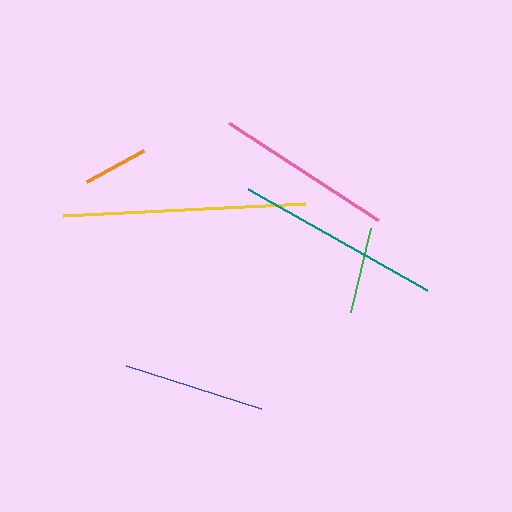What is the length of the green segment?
The green segment is approximately 87 pixels long.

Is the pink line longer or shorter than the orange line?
The pink line is longer than the orange line.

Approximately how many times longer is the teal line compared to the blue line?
The teal line is approximately 1.4 times the length of the blue line.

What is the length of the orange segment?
The orange segment is approximately 65 pixels long.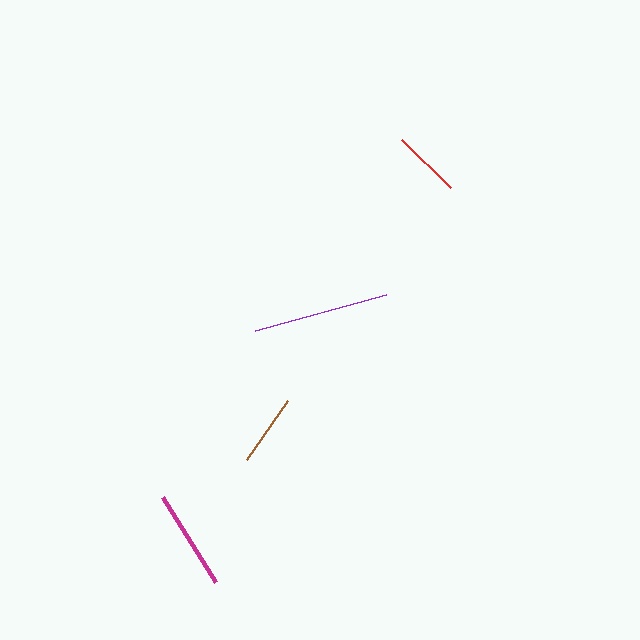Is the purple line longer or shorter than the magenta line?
The purple line is longer than the magenta line.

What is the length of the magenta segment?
The magenta segment is approximately 100 pixels long.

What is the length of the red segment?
The red segment is approximately 69 pixels long.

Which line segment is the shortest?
The red line is the shortest at approximately 69 pixels.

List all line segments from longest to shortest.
From longest to shortest: purple, magenta, brown, red.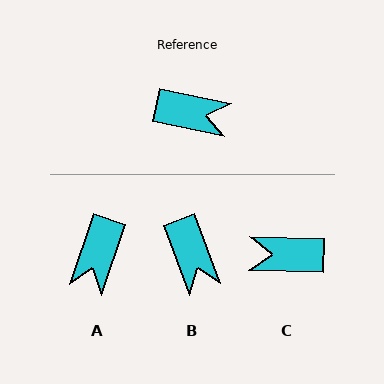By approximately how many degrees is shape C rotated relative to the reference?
Approximately 169 degrees clockwise.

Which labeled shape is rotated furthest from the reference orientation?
C, about 169 degrees away.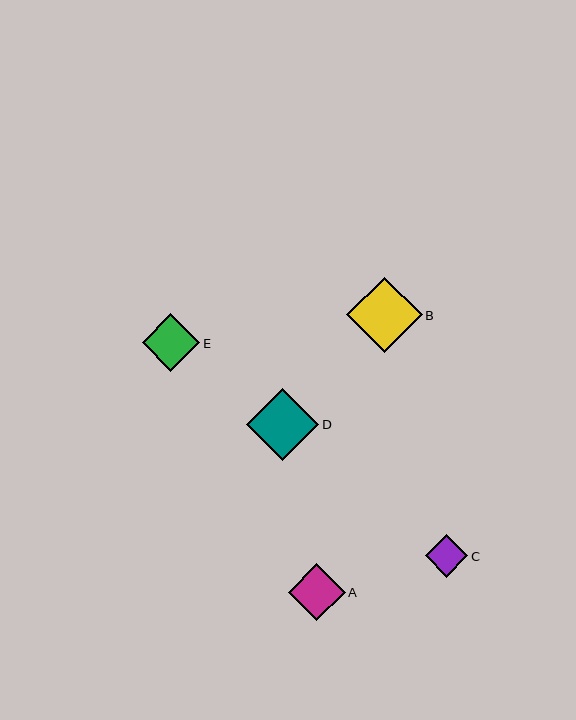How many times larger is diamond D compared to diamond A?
Diamond D is approximately 1.3 times the size of diamond A.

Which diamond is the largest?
Diamond B is the largest with a size of approximately 76 pixels.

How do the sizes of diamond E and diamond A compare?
Diamond E and diamond A are approximately the same size.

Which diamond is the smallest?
Diamond C is the smallest with a size of approximately 43 pixels.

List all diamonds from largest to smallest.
From largest to smallest: B, D, E, A, C.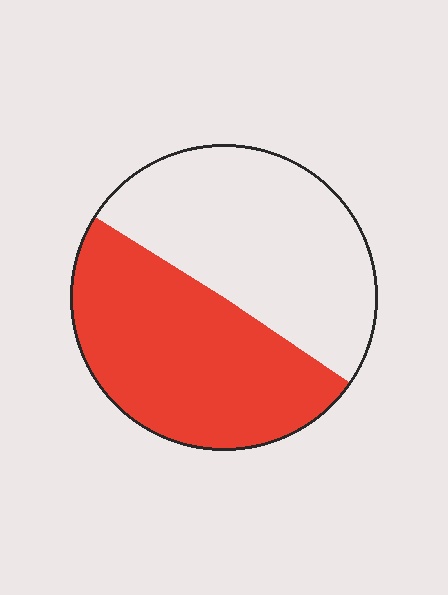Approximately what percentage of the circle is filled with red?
Approximately 50%.